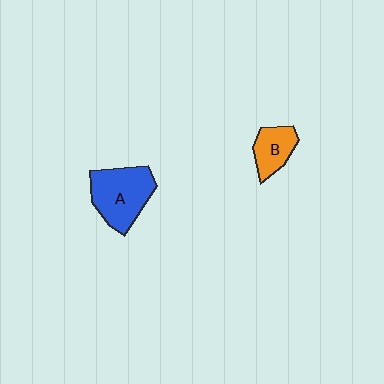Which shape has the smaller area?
Shape B (orange).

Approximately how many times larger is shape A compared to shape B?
Approximately 1.8 times.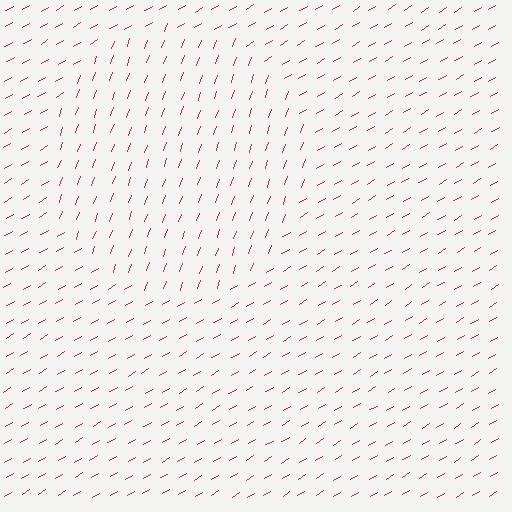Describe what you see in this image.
The image is filled with small red line segments. A circle region in the image has lines oriented differently from the surrounding lines, creating a visible texture boundary.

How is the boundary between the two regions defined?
The boundary is defined purely by a change in line orientation (approximately 39 degrees difference). All lines are the same color and thickness.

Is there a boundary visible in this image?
Yes, there is a texture boundary formed by a change in line orientation.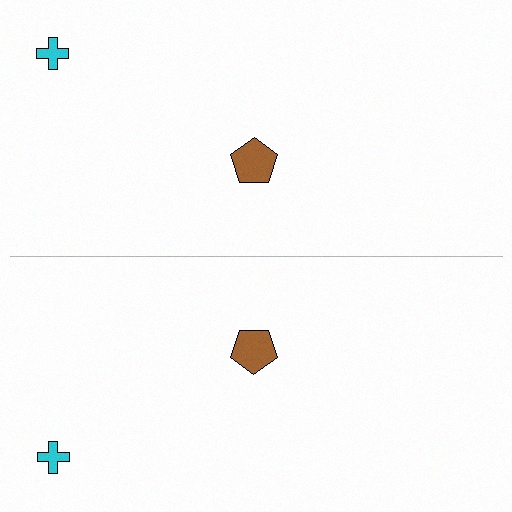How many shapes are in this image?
There are 4 shapes in this image.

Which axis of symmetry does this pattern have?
The pattern has a horizontal axis of symmetry running through the center of the image.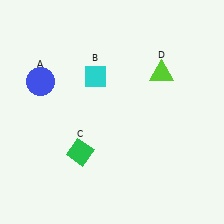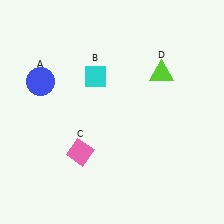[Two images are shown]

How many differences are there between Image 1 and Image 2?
There is 1 difference between the two images.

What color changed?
The diamond (C) changed from green in Image 1 to pink in Image 2.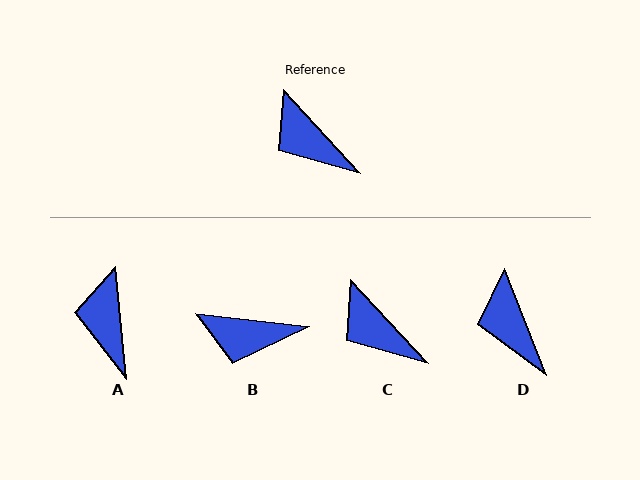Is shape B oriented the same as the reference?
No, it is off by about 41 degrees.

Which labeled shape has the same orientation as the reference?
C.